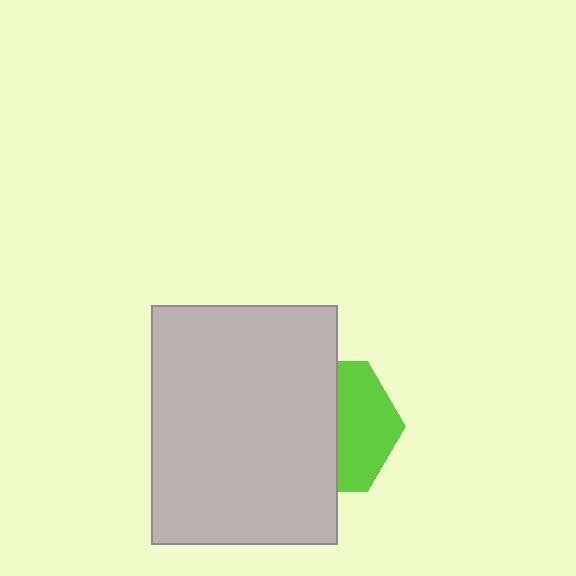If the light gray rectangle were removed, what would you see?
You would see the complete lime hexagon.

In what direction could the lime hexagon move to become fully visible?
The lime hexagon could move right. That would shift it out from behind the light gray rectangle entirely.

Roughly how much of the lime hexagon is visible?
A small part of it is visible (roughly 43%).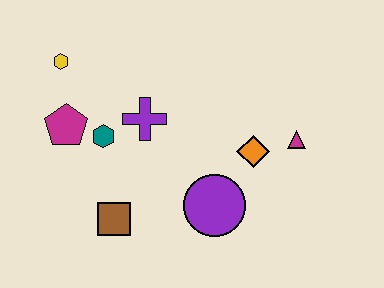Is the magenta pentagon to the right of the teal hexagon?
No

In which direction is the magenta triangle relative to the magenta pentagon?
The magenta triangle is to the right of the magenta pentagon.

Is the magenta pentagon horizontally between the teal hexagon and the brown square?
No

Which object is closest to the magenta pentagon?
The teal hexagon is closest to the magenta pentagon.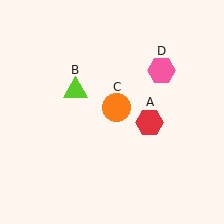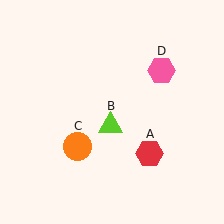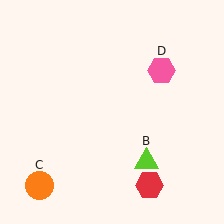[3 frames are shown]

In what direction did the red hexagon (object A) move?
The red hexagon (object A) moved down.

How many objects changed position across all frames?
3 objects changed position: red hexagon (object A), lime triangle (object B), orange circle (object C).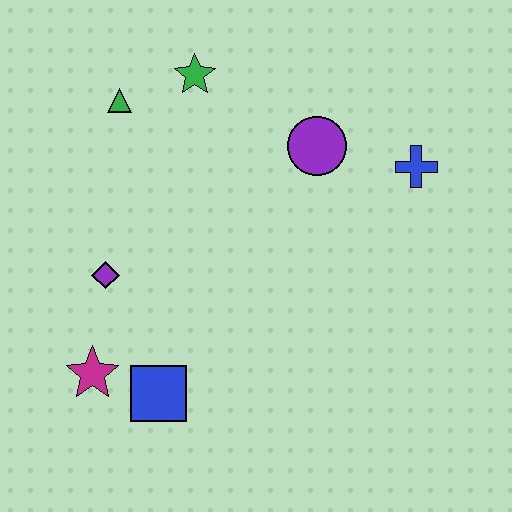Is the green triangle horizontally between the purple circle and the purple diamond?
Yes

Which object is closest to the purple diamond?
The magenta star is closest to the purple diamond.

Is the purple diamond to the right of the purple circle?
No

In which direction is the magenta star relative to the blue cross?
The magenta star is to the left of the blue cross.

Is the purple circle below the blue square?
No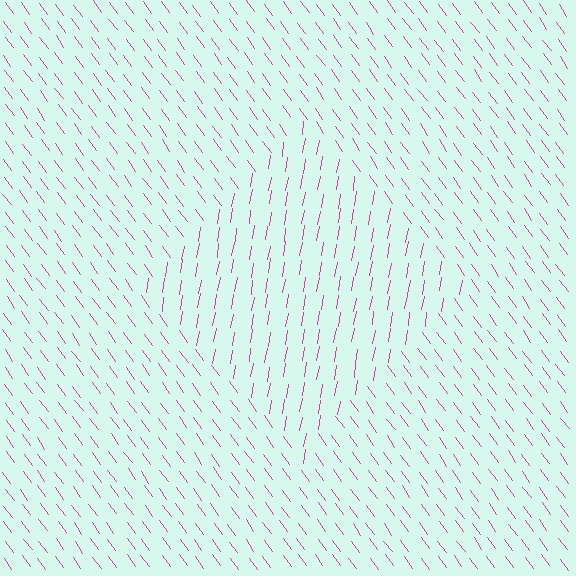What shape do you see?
I see a diamond.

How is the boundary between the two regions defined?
The boundary is defined purely by a change in line orientation (approximately 45 degrees difference). All lines are the same color and thickness.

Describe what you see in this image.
The image is filled with small magenta line segments. A diamond region in the image has lines oriented differently from the surrounding lines, creating a visible texture boundary.